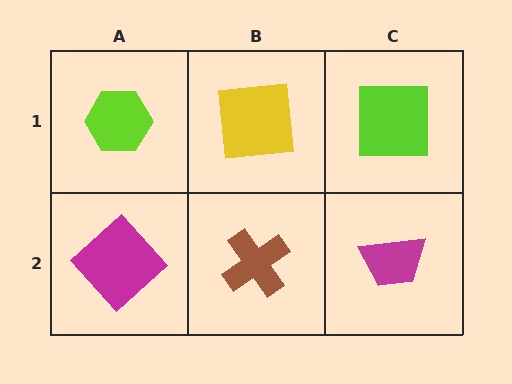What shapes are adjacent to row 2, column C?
A lime square (row 1, column C), a brown cross (row 2, column B).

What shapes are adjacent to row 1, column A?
A magenta diamond (row 2, column A), a yellow square (row 1, column B).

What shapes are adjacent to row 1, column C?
A magenta trapezoid (row 2, column C), a yellow square (row 1, column B).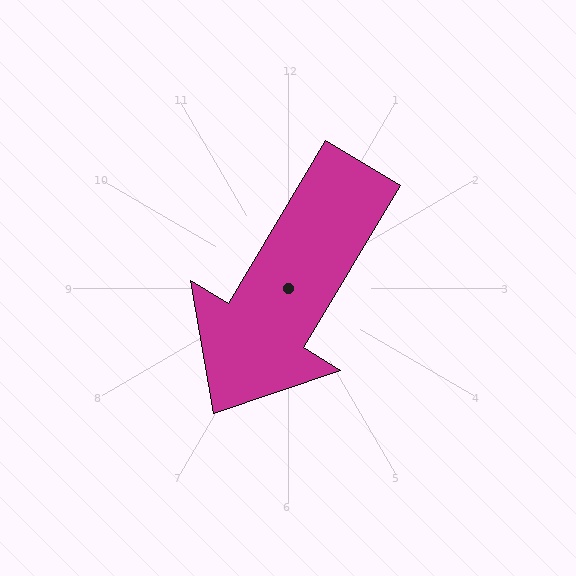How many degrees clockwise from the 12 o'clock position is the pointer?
Approximately 211 degrees.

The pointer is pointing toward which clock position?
Roughly 7 o'clock.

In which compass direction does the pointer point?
Southwest.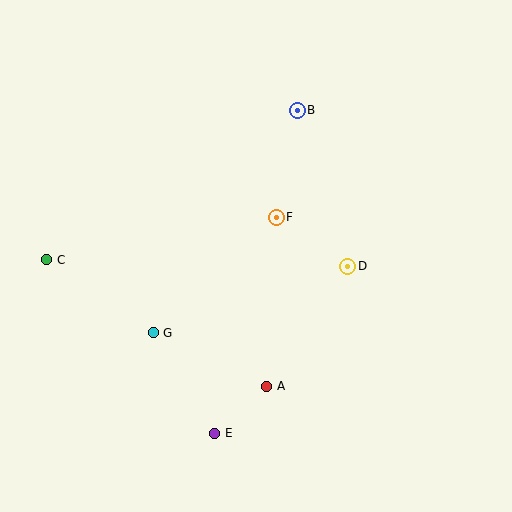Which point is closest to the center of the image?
Point F at (276, 217) is closest to the center.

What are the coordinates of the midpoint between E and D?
The midpoint between E and D is at (281, 350).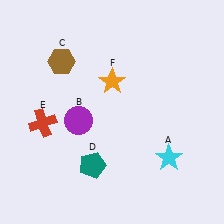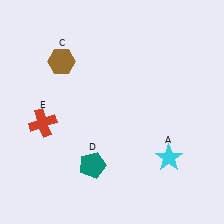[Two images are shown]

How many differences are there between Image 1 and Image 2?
There are 2 differences between the two images.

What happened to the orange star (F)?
The orange star (F) was removed in Image 2. It was in the top-right area of Image 1.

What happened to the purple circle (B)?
The purple circle (B) was removed in Image 2. It was in the bottom-left area of Image 1.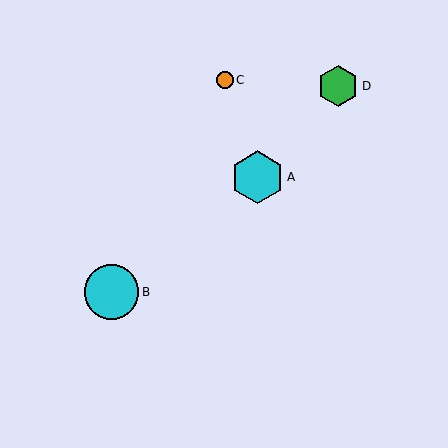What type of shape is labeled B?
Shape B is a cyan circle.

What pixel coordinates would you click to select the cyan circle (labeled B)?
Click at (112, 292) to select the cyan circle B.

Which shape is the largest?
The cyan circle (labeled B) is the largest.